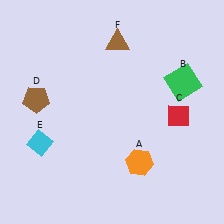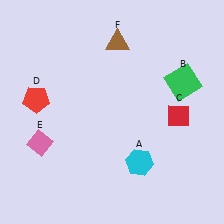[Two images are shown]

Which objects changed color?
A changed from orange to cyan. D changed from brown to red. E changed from cyan to pink.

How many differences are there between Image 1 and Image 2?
There are 3 differences between the two images.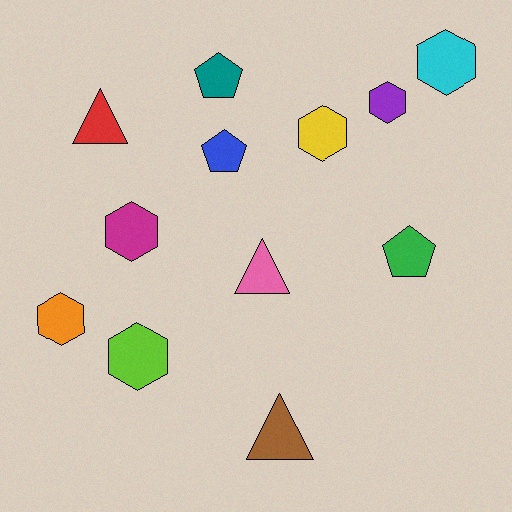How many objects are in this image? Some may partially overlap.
There are 12 objects.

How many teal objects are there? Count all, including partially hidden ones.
There is 1 teal object.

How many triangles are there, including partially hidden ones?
There are 3 triangles.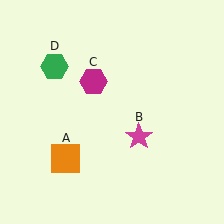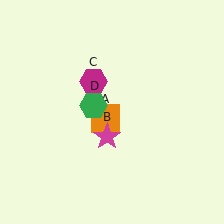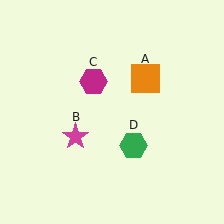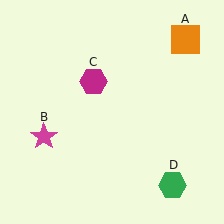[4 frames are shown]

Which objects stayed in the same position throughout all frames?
Magenta hexagon (object C) remained stationary.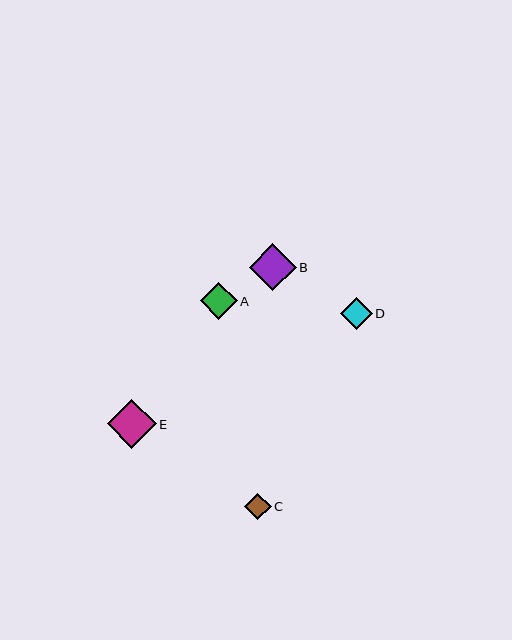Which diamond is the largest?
Diamond E is the largest with a size of approximately 49 pixels.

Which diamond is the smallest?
Diamond C is the smallest with a size of approximately 27 pixels.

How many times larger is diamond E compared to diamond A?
Diamond E is approximately 1.3 times the size of diamond A.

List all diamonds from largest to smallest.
From largest to smallest: E, B, A, D, C.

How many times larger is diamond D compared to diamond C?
Diamond D is approximately 1.2 times the size of diamond C.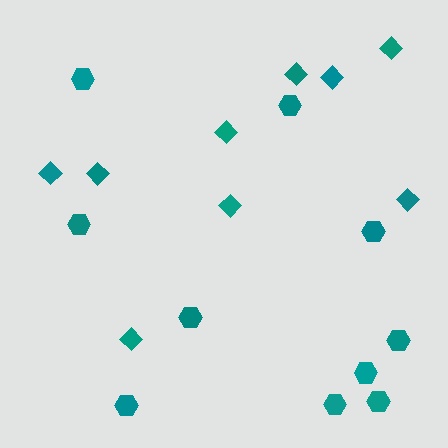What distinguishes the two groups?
There are 2 groups: one group of hexagons (10) and one group of diamonds (9).